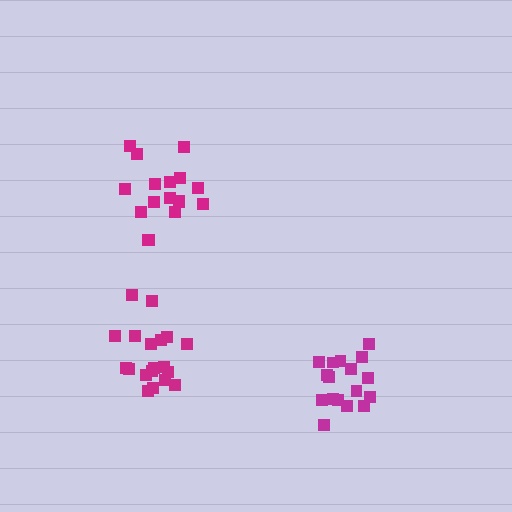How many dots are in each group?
Group 1: 17 dots, Group 2: 19 dots, Group 3: 17 dots (53 total).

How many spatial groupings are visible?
There are 3 spatial groupings.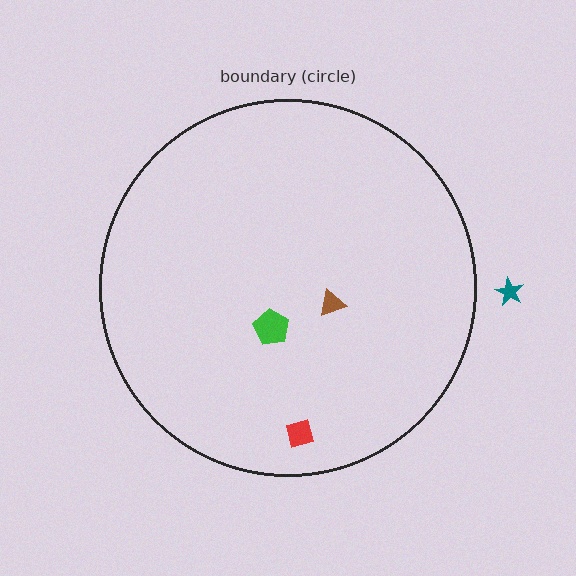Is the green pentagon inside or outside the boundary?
Inside.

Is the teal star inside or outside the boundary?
Outside.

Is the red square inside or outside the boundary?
Inside.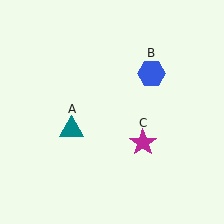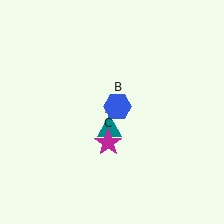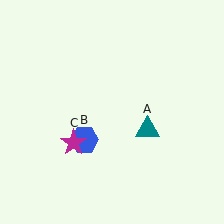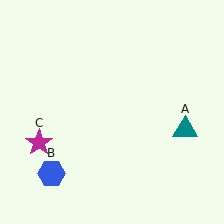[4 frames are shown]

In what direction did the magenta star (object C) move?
The magenta star (object C) moved left.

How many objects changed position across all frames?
3 objects changed position: teal triangle (object A), blue hexagon (object B), magenta star (object C).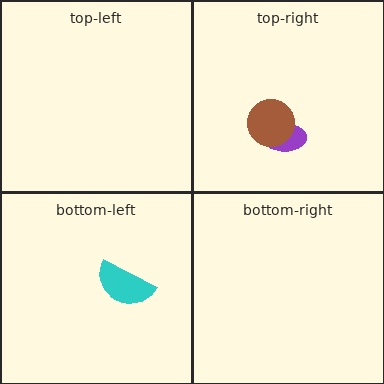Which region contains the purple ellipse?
The top-right region.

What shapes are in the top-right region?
The purple ellipse, the brown circle.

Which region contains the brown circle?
The top-right region.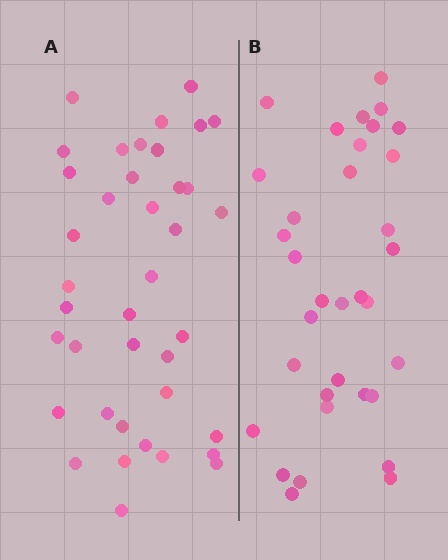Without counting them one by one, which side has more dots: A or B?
Region A (the left region) has more dots.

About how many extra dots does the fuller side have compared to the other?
Region A has about 5 more dots than region B.